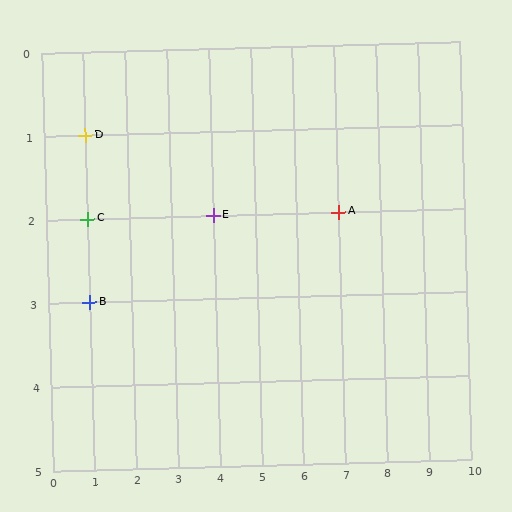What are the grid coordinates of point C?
Point C is at grid coordinates (1, 2).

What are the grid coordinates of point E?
Point E is at grid coordinates (4, 2).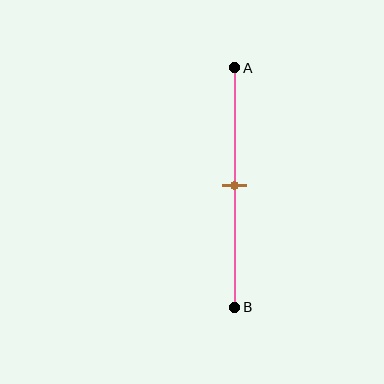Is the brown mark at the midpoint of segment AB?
Yes, the mark is approximately at the midpoint.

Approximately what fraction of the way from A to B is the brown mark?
The brown mark is approximately 50% of the way from A to B.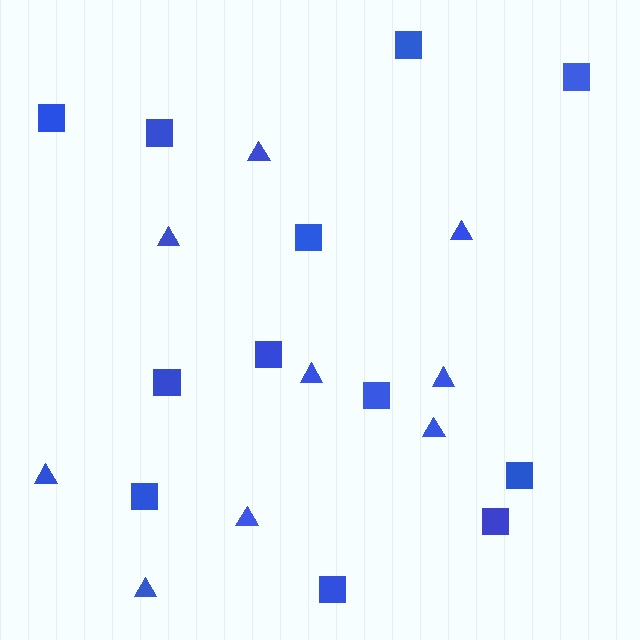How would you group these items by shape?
There are 2 groups: one group of triangles (9) and one group of squares (12).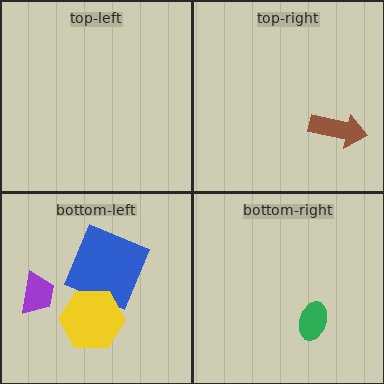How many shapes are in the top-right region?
1.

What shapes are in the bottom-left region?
The blue square, the purple trapezoid, the yellow hexagon.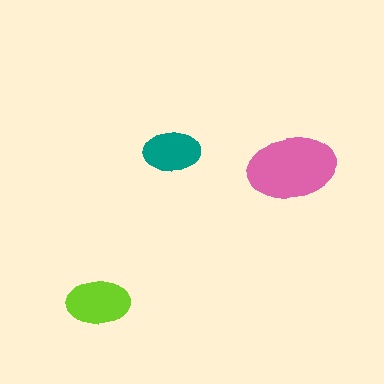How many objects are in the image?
There are 3 objects in the image.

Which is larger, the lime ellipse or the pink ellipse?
The pink one.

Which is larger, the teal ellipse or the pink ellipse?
The pink one.